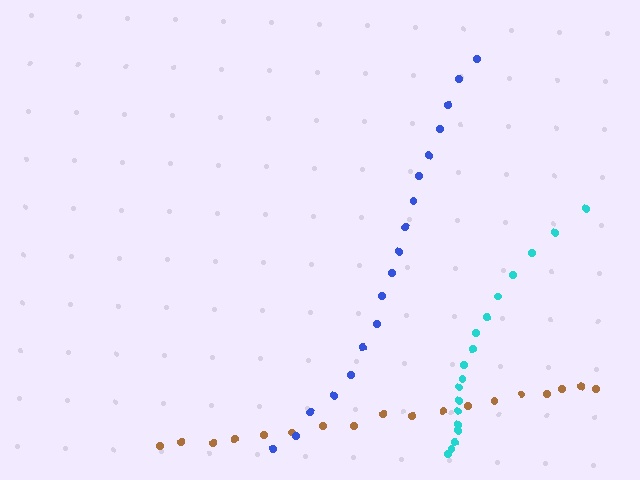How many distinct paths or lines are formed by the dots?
There are 3 distinct paths.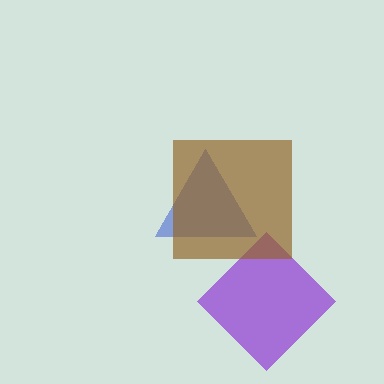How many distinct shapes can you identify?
There are 3 distinct shapes: a blue triangle, a purple diamond, a brown square.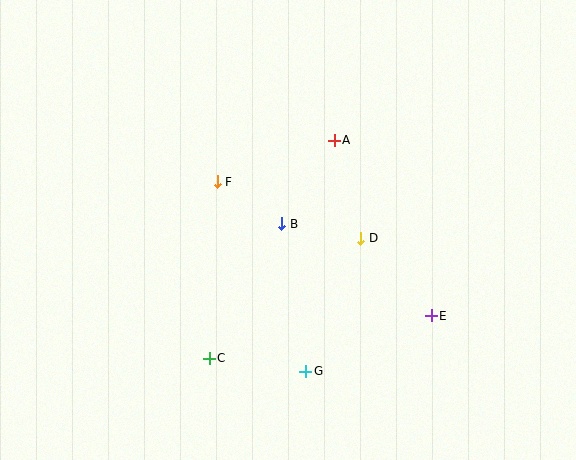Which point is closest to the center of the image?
Point B at (282, 224) is closest to the center.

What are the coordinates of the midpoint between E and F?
The midpoint between E and F is at (324, 249).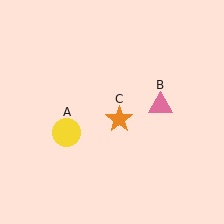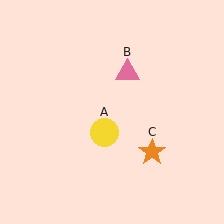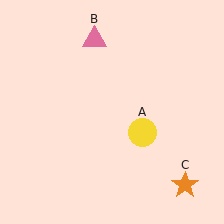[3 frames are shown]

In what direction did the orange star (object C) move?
The orange star (object C) moved down and to the right.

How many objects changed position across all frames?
3 objects changed position: yellow circle (object A), pink triangle (object B), orange star (object C).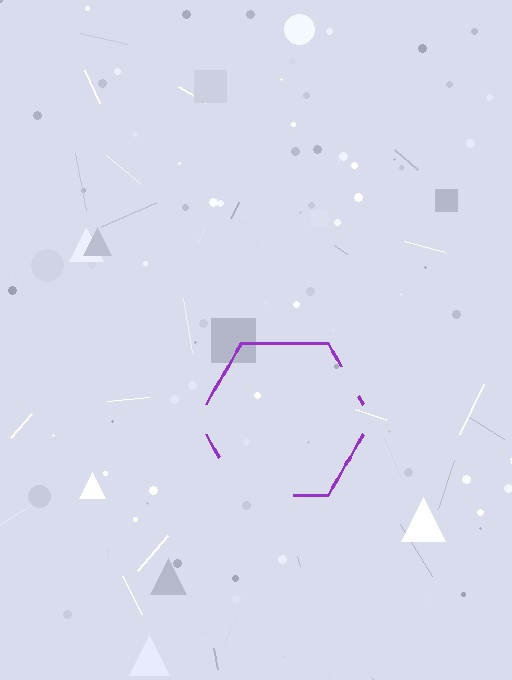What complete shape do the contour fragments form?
The contour fragments form a hexagon.